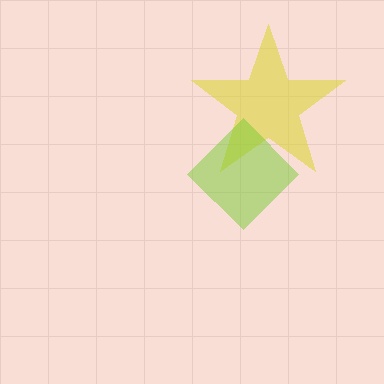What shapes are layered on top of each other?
The layered shapes are: a yellow star, a lime diamond.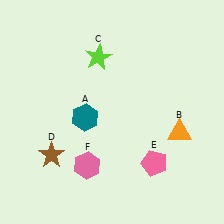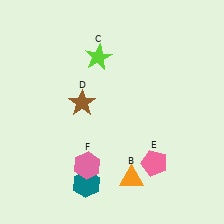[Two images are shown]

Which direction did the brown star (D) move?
The brown star (D) moved up.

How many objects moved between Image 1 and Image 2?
3 objects moved between the two images.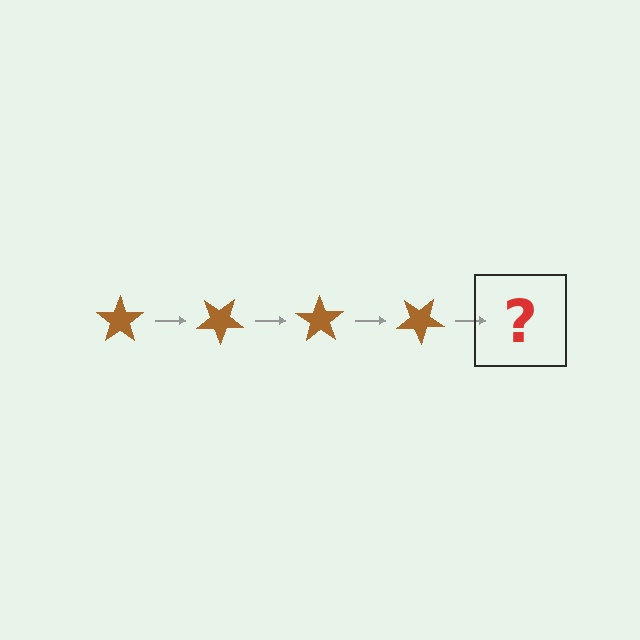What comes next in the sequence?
The next element should be a brown star rotated 140 degrees.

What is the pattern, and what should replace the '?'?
The pattern is that the star rotates 35 degrees each step. The '?' should be a brown star rotated 140 degrees.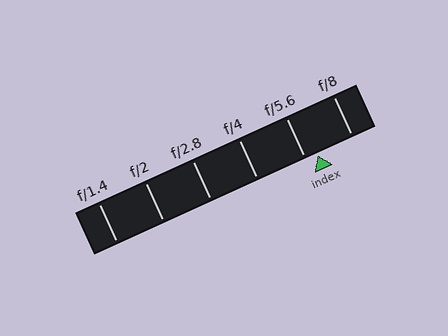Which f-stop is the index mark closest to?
The index mark is closest to f/5.6.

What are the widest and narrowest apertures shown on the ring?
The widest aperture shown is f/1.4 and the narrowest is f/8.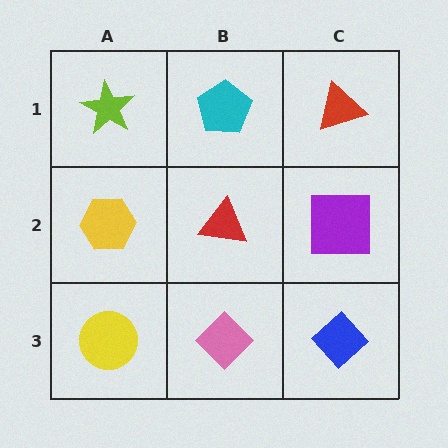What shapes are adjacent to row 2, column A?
A lime star (row 1, column A), a yellow circle (row 3, column A), a red triangle (row 2, column B).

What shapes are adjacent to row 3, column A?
A yellow hexagon (row 2, column A), a pink diamond (row 3, column B).